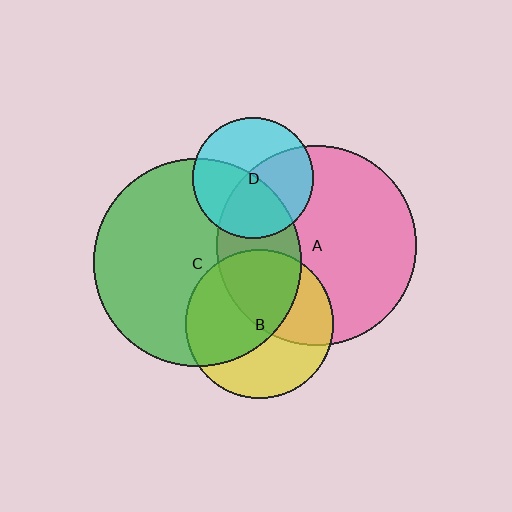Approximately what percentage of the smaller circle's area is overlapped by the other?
Approximately 50%.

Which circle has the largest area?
Circle C (green).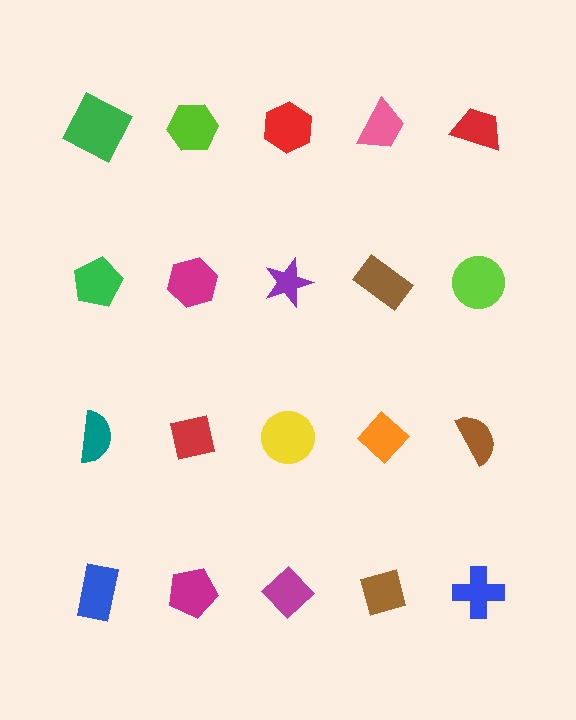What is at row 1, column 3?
A red hexagon.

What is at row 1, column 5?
A red trapezoid.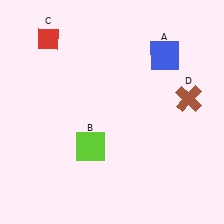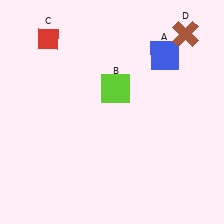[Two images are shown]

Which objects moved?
The objects that moved are: the lime square (B), the brown cross (D).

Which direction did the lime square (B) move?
The lime square (B) moved up.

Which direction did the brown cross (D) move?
The brown cross (D) moved up.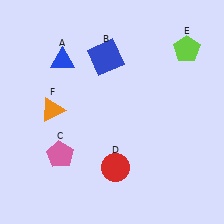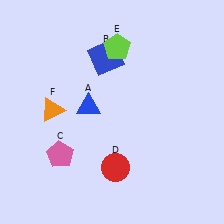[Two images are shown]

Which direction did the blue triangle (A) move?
The blue triangle (A) moved down.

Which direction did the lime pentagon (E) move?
The lime pentagon (E) moved left.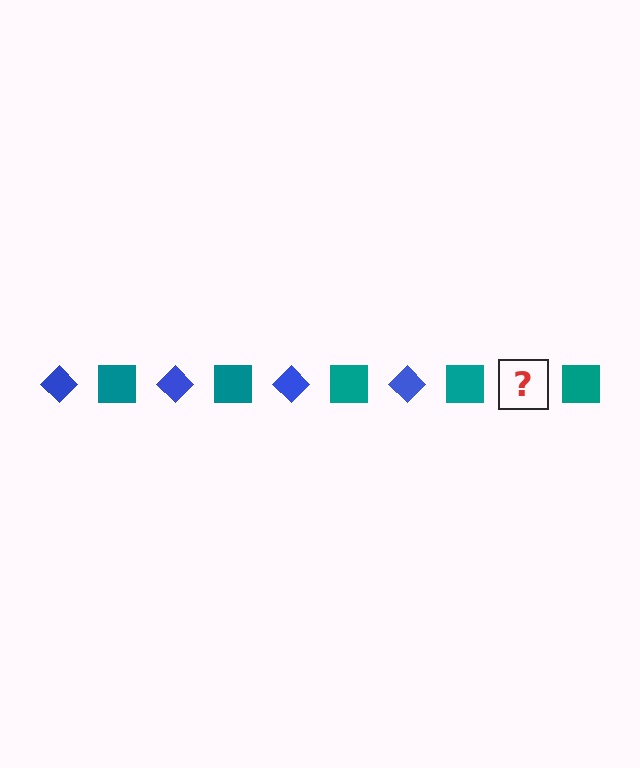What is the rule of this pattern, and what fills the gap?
The rule is that the pattern alternates between blue diamond and teal square. The gap should be filled with a blue diamond.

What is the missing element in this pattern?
The missing element is a blue diamond.